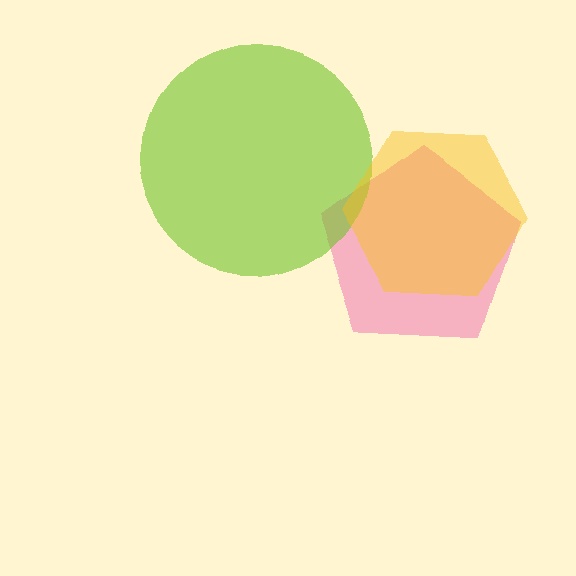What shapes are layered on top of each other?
The layered shapes are: a pink pentagon, a lime circle, a yellow hexagon.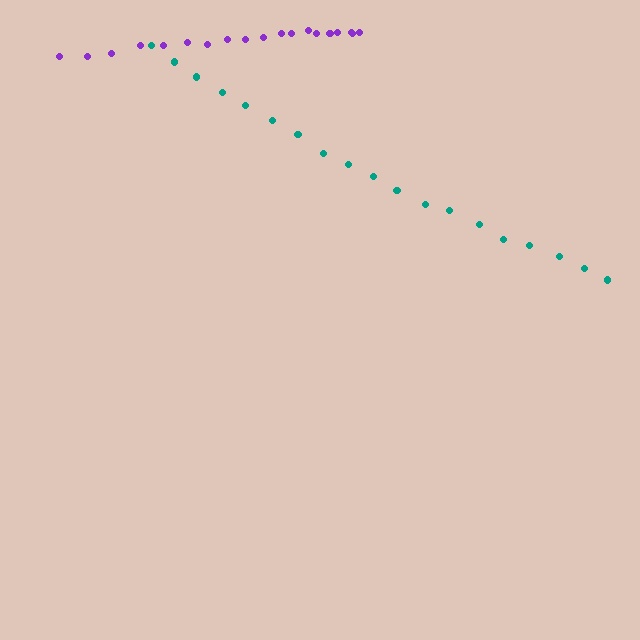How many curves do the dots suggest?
There are 2 distinct paths.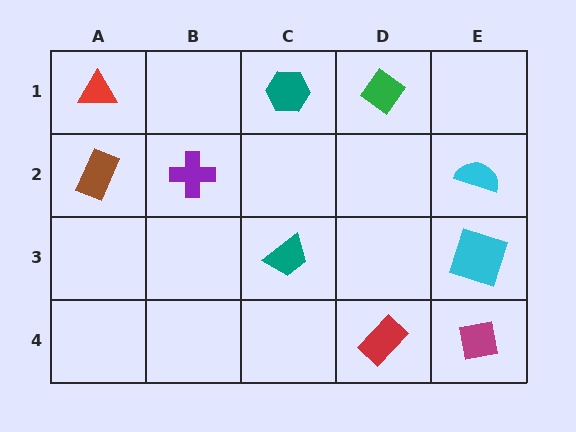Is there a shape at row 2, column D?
No, that cell is empty.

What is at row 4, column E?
A magenta square.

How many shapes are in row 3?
2 shapes.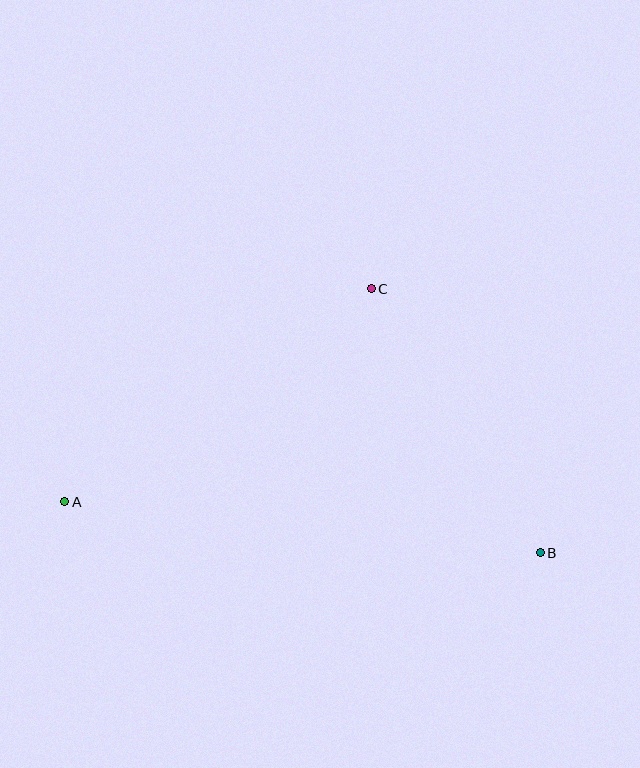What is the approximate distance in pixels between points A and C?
The distance between A and C is approximately 373 pixels.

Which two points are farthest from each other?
Points A and B are farthest from each other.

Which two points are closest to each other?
Points B and C are closest to each other.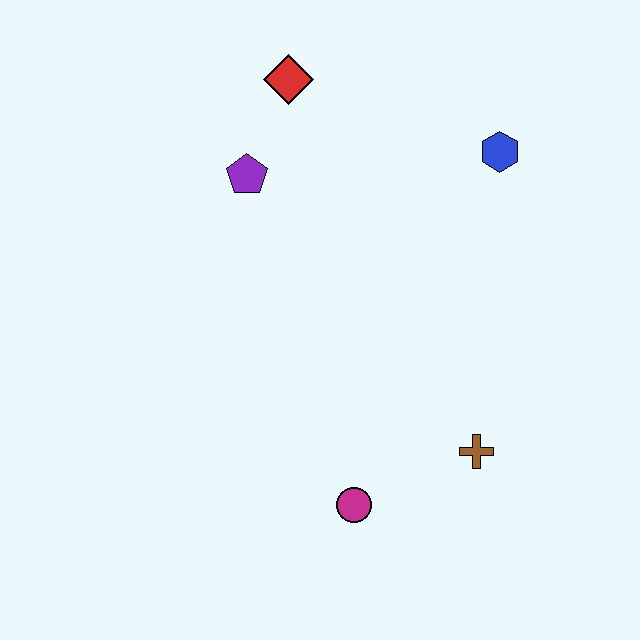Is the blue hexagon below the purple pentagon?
No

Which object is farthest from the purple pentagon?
The brown cross is farthest from the purple pentagon.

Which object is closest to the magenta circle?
The brown cross is closest to the magenta circle.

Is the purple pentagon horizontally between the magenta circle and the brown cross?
No